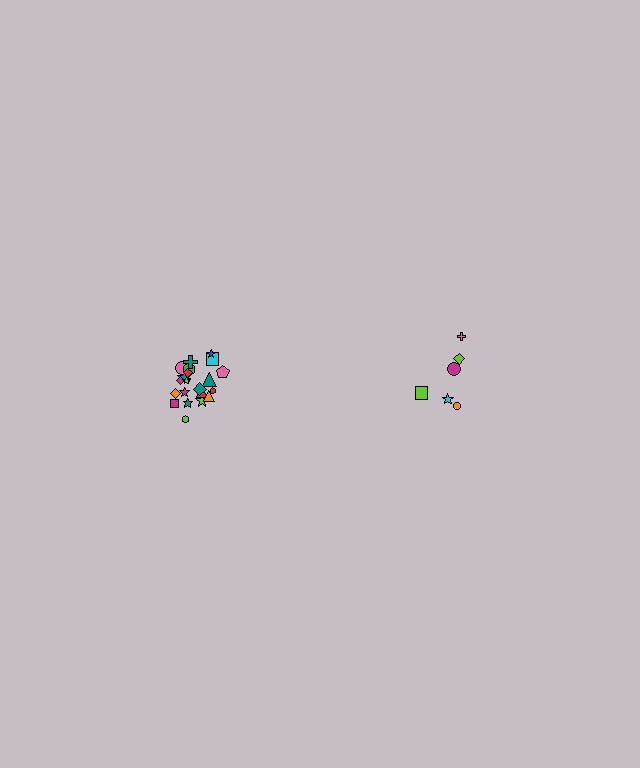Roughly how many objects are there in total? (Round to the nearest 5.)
Roughly 30 objects in total.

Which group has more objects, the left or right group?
The left group.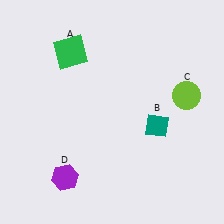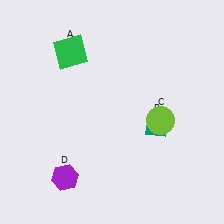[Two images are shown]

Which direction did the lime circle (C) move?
The lime circle (C) moved left.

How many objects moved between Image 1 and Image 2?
1 object moved between the two images.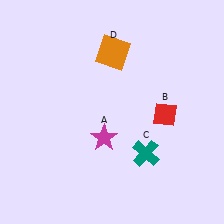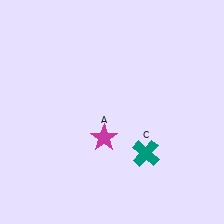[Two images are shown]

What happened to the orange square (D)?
The orange square (D) was removed in Image 2. It was in the top-right area of Image 1.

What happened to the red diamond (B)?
The red diamond (B) was removed in Image 2. It was in the bottom-right area of Image 1.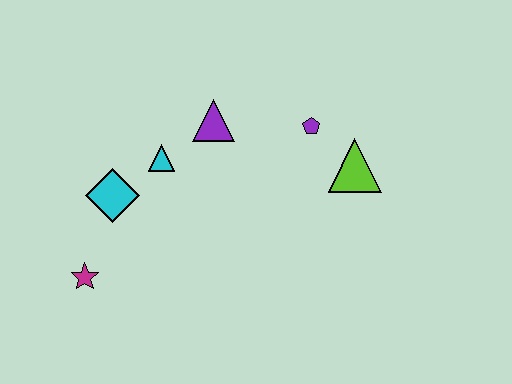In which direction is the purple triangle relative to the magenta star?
The purple triangle is above the magenta star.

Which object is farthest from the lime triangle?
The magenta star is farthest from the lime triangle.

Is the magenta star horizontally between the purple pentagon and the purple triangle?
No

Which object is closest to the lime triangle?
The purple pentagon is closest to the lime triangle.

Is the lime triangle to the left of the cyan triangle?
No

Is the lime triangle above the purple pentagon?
No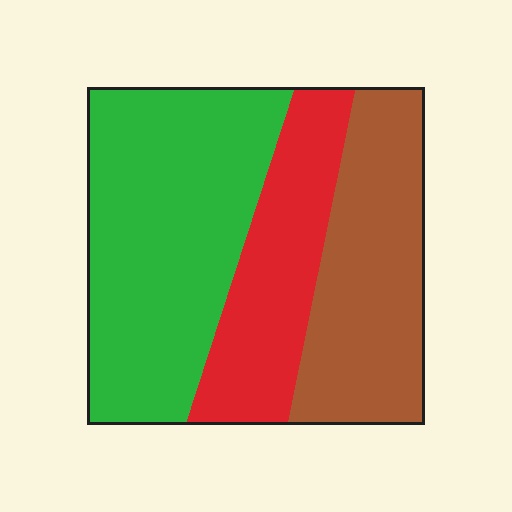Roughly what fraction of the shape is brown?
Brown takes up between a quarter and a half of the shape.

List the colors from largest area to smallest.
From largest to smallest: green, brown, red.